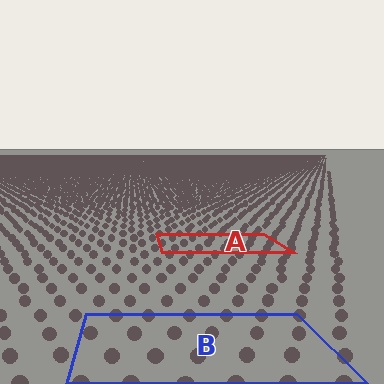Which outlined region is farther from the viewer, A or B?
Region A is farther from the viewer — the texture elements inside it appear smaller and more densely packed.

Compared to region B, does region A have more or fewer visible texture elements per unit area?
Region A has more texture elements per unit area — they are packed more densely because it is farther away.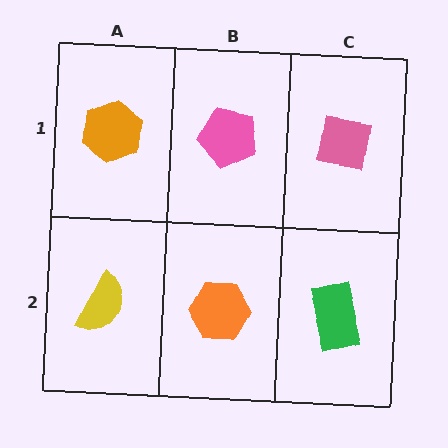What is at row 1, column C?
A pink square.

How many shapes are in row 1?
3 shapes.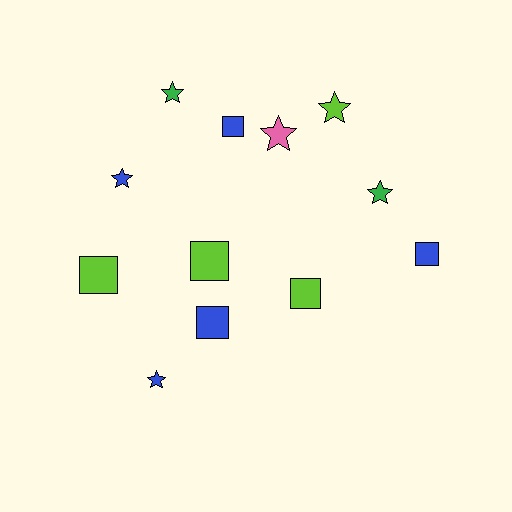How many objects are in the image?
There are 12 objects.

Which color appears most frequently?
Blue, with 5 objects.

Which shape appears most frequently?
Square, with 6 objects.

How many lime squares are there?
There are 3 lime squares.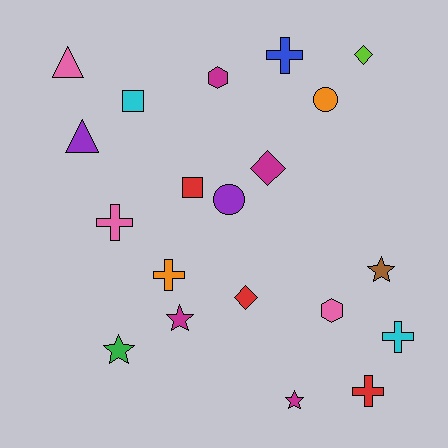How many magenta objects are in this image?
There are 4 magenta objects.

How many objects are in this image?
There are 20 objects.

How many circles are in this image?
There are 2 circles.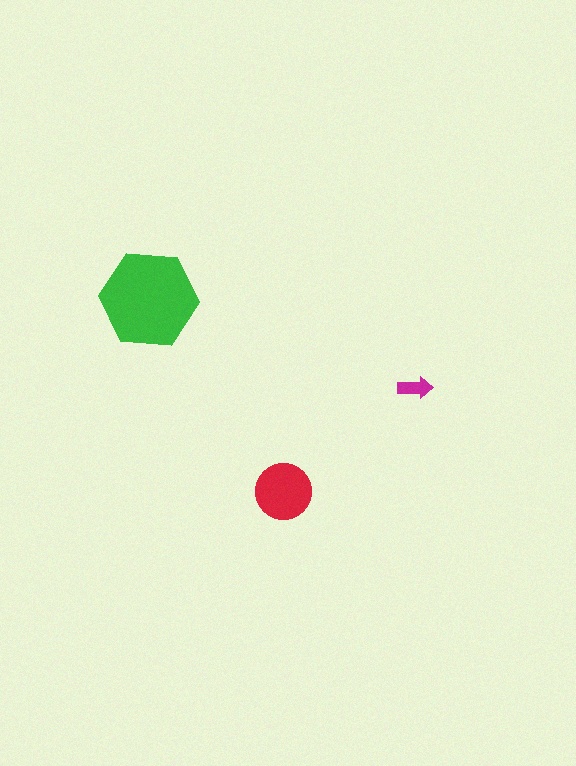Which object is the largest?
The green hexagon.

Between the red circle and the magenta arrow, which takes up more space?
The red circle.